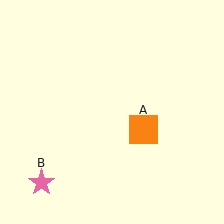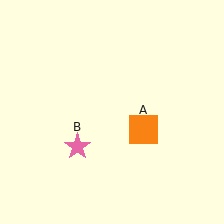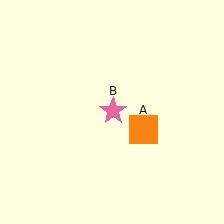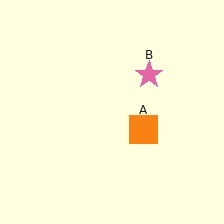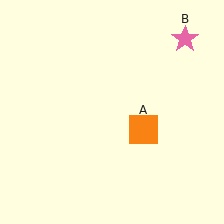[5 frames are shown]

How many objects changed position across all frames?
1 object changed position: pink star (object B).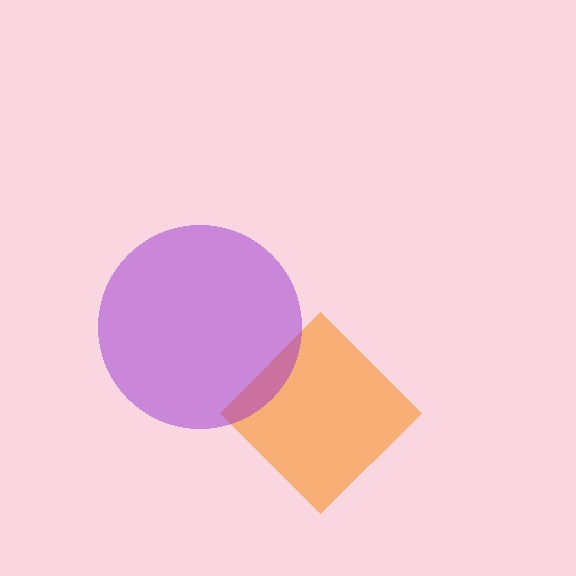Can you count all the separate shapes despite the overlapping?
Yes, there are 2 separate shapes.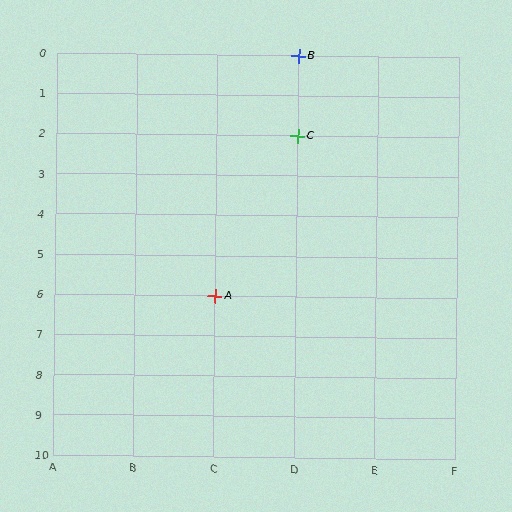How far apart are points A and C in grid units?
Points A and C are 1 column and 4 rows apart (about 4.1 grid units diagonally).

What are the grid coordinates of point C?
Point C is at grid coordinates (D, 2).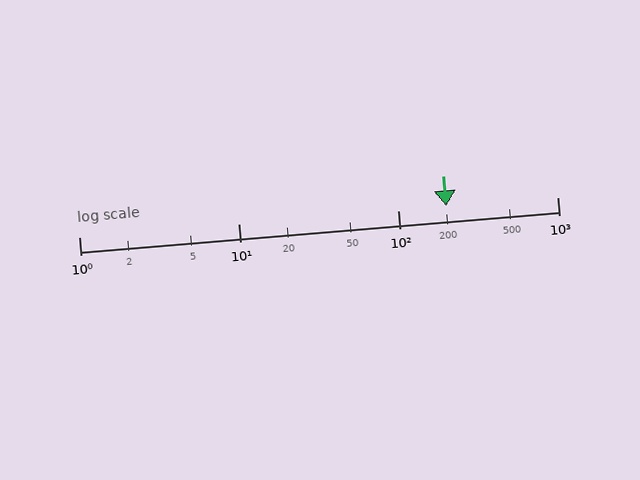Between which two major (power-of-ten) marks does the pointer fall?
The pointer is between 100 and 1000.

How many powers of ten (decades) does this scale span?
The scale spans 3 decades, from 1 to 1000.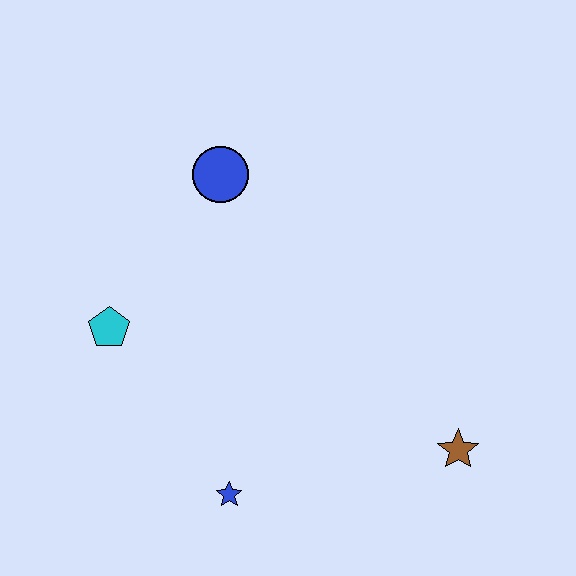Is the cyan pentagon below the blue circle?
Yes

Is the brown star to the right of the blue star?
Yes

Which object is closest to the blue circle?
The cyan pentagon is closest to the blue circle.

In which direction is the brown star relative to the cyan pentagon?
The brown star is to the right of the cyan pentagon.